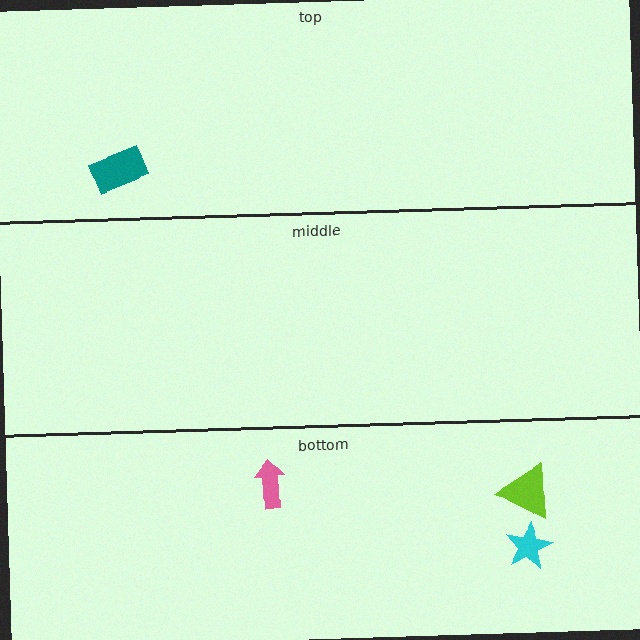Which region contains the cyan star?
The bottom region.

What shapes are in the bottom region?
The cyan star, the lime triangle, the pink arrow.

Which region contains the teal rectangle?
The top region.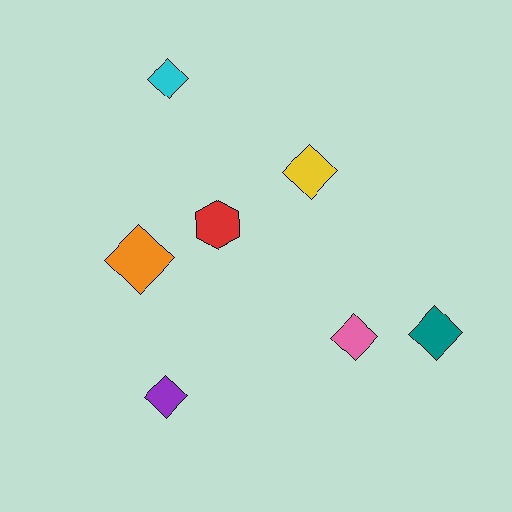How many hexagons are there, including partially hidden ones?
There is 1 hexagon.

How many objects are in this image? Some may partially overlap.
There are 7 objects.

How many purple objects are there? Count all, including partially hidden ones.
There is 1 purple object.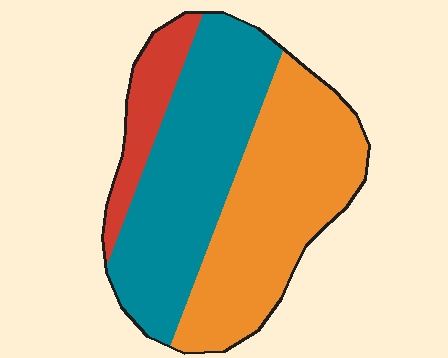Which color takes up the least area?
Red, at roughly 10%.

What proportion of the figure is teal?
Teal takes up between a quarter and a half of the figure.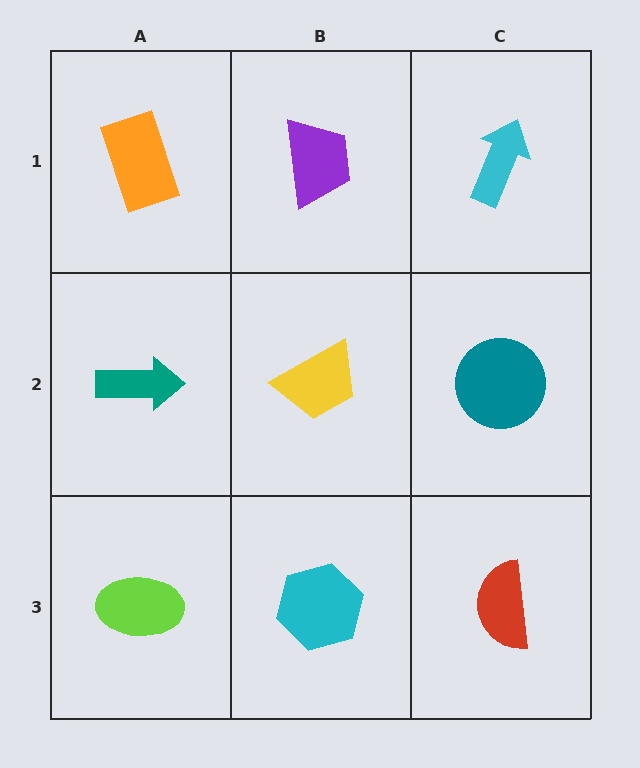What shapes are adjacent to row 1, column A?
A teal arrow (row 2, column A), a purple trapezoid (row 1, column B).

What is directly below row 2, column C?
A red semicircle.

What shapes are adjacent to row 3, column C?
A teal circle (row 2, column C), a cyan hexagon (row 3, column B).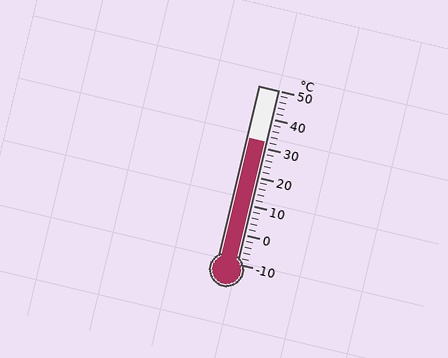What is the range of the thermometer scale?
The thermometer scale ranges from -10°C to 50°C.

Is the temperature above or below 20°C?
The temperature is above 20°C.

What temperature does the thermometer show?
The thermometer shows approximately 32°C.